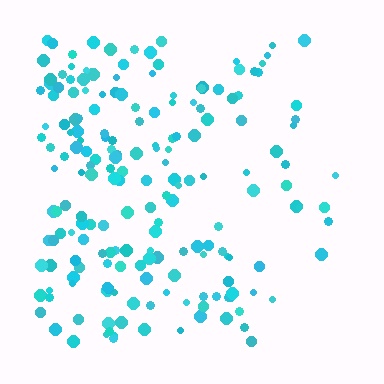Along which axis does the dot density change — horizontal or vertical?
Horizontal.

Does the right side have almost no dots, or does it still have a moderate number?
Still a moderate number, just noticeably fewer than the left.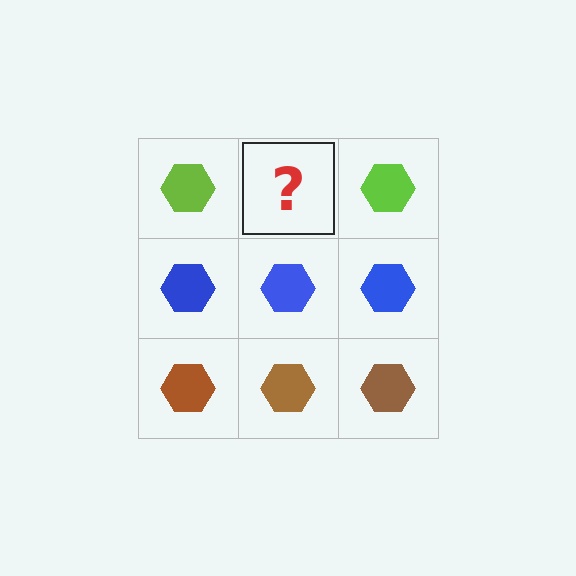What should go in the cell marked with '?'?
The missing cell should contain a lime hexagon.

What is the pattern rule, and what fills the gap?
The rule is that each row has a consistent color. The gap should be filled with a lime hexagon.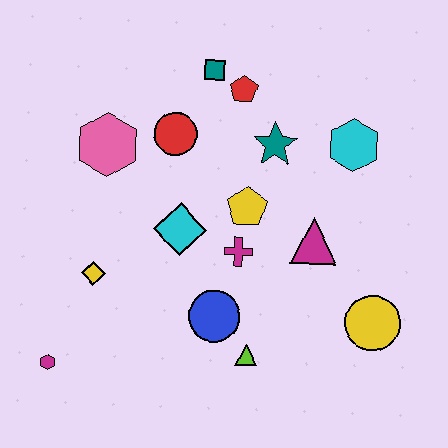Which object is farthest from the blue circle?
The teal square is farthest from the blue circle.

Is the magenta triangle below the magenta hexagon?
No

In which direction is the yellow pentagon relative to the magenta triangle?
The yellow pentagon is to the left of the magenta triangle.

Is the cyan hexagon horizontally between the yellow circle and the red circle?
Yes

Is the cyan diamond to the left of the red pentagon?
Yes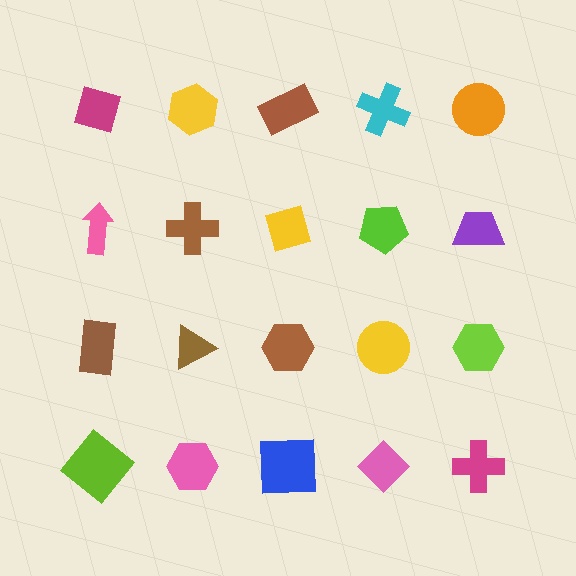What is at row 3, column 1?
A brown rectangle.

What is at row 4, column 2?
A pink hexagon.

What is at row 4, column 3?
A blue square.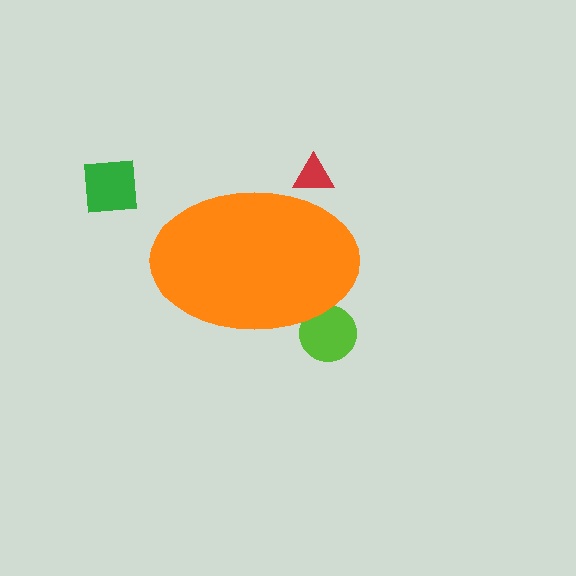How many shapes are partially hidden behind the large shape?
2 shapes are partially hidden.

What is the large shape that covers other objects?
An orange ellipse.